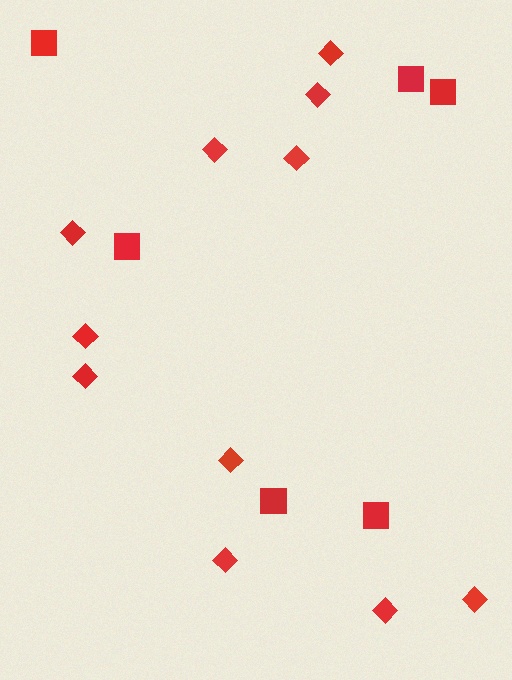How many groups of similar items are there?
There are 2 groups: one group of squares (6) and one group of diamonds (11).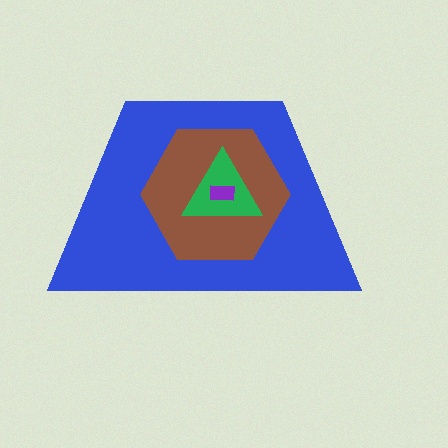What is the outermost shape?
The blue trapezoid.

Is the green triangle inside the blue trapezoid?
Yes.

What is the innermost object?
The purple rectangle.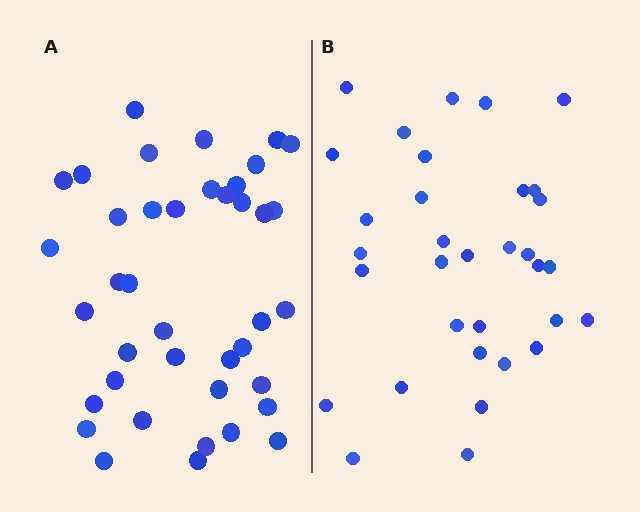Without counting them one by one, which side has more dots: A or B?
Region A (the left region) has more dots.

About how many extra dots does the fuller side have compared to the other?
Region A has roughly 8 or so more dots than region B.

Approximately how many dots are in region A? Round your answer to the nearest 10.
About 40 dots.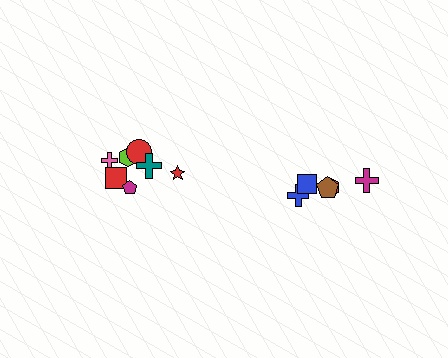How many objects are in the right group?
There are 5 objects.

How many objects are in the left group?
There are 7 objects.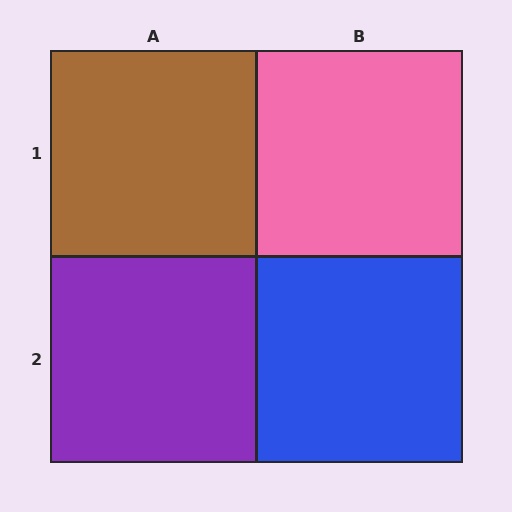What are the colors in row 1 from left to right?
Brown, pink.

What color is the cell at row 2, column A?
Purple.